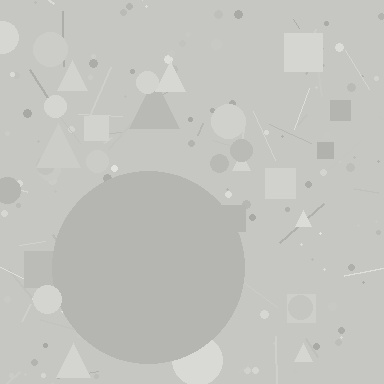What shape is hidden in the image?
A circle is hidden in the image.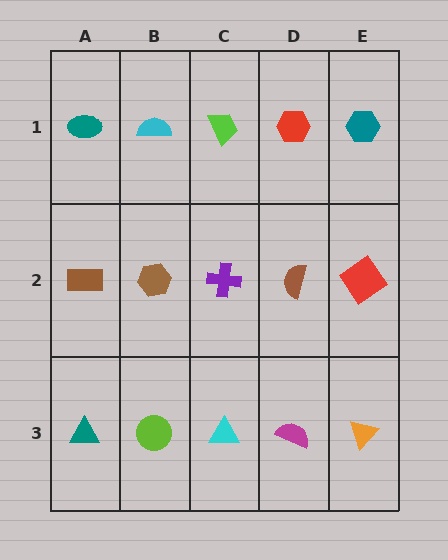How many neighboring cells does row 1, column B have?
3.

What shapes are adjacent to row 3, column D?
A brown semicircle (row 2, column D), a cyan triangle (row 3, column C), an orange triangle (row 3, column E).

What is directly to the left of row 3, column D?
A cyan triangle.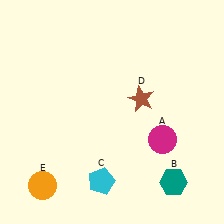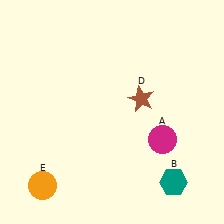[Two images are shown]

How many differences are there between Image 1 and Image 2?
There is 1 difference between the two images.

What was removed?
The cyan pentagon (C) was removed in Image 2.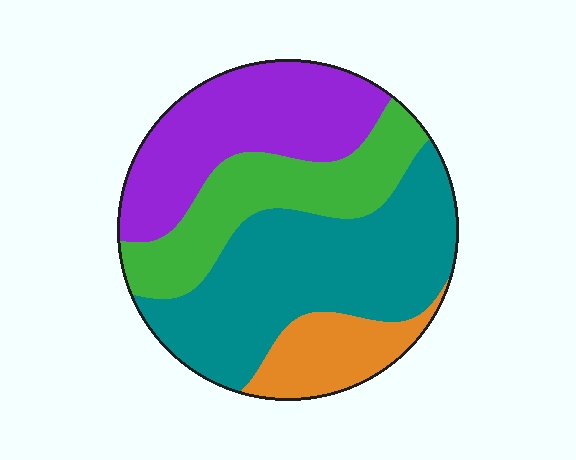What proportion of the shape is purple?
Purple covers about 25% of the shape.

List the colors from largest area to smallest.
From largest to smallest: teal, purple, green, orange.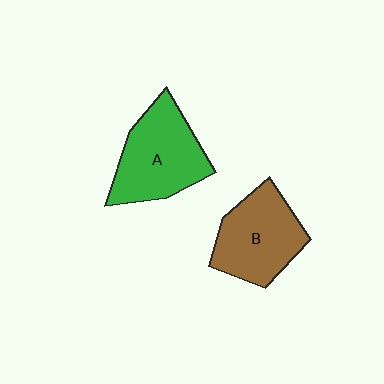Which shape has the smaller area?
Shape B (brown).